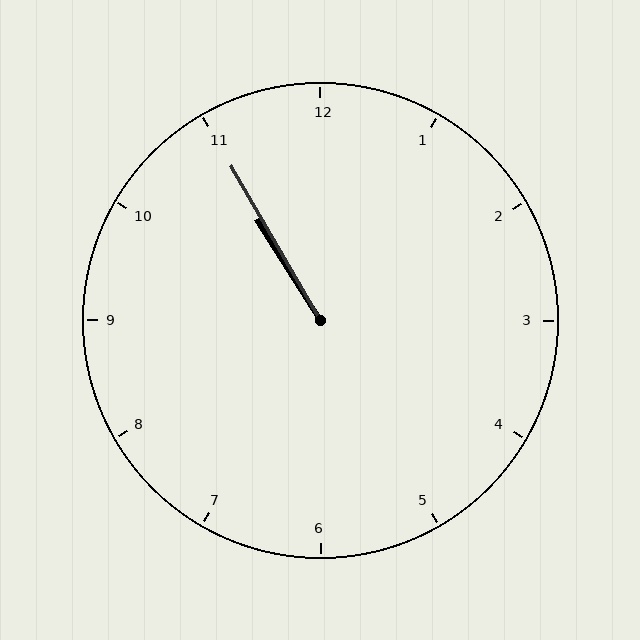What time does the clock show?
10:55.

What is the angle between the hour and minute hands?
Approximately 2 degrees.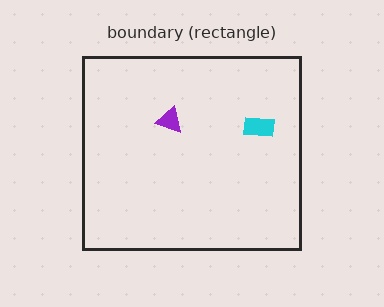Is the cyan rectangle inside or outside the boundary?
Inside.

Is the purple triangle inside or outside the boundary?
Inside.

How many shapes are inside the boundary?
2 inside, 0 outside.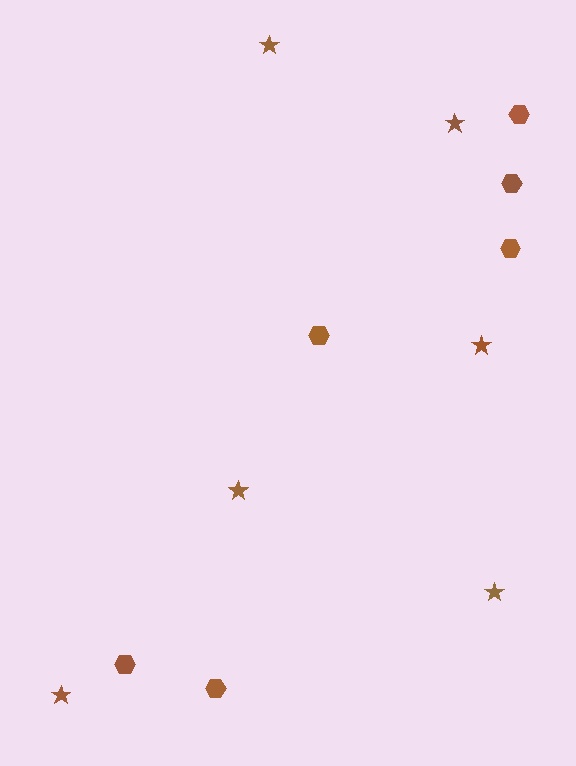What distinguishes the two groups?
There are 2 groups: one group of hexagons (6) and one group of stars (6).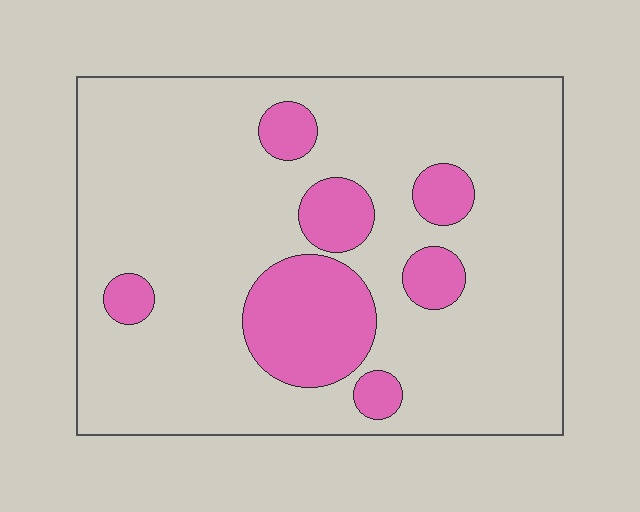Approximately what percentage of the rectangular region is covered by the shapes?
Approximately 20%.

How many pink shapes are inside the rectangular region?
7.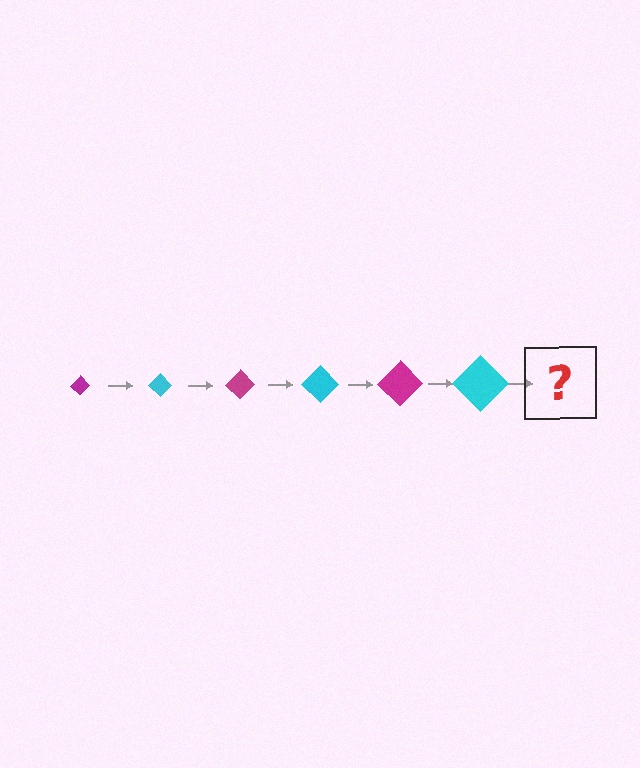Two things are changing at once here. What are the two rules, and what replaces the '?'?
The two rules are that the diamond grows larger each step and the color cycles through magenta and cyan. The '?' should be a magenta diamond, larger than the previous one.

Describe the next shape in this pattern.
It should be a magenta diamond, larger than the previous one.